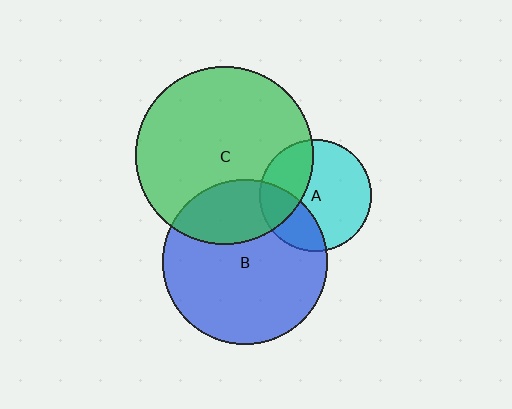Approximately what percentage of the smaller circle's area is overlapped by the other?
Approximately 35%.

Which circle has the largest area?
Circle C (green).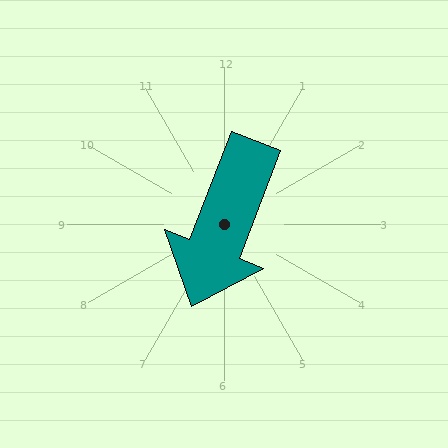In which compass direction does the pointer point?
South.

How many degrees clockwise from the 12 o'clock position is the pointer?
Approximately 201 degrees.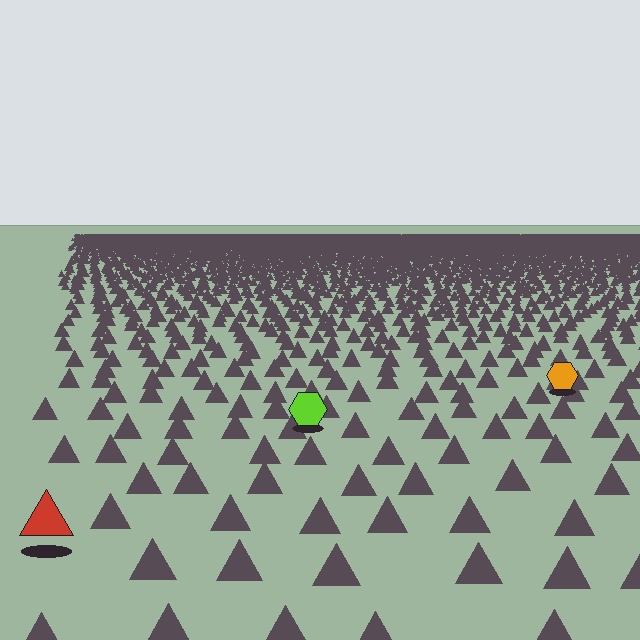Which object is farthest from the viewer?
The orange hexagon is farthest from the viewer. It appears smaller and the ground texture around it is denser.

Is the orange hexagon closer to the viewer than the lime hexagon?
No. The lime hexagon is closer — you can tell from the texture gradient: the ground texture is coarser near it.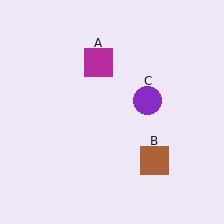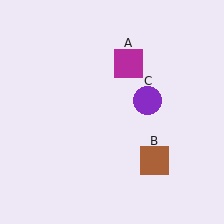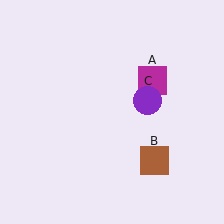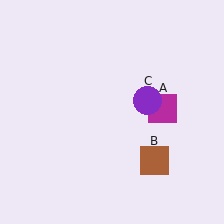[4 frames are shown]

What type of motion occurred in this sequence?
The magenta square (object A) rotated clockwise around the center of the scene.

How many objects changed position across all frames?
1 object changed position: magenta square (object A).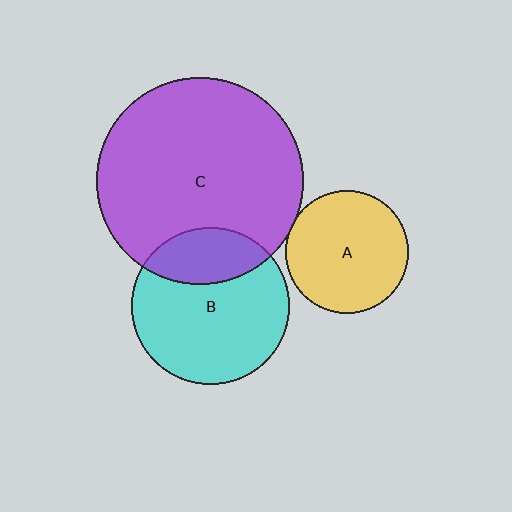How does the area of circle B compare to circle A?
Approximately 1.7 times.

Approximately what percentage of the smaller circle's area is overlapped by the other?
Approximately 5%.